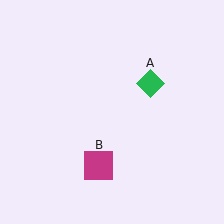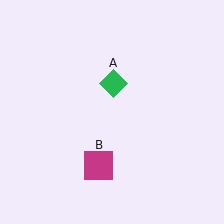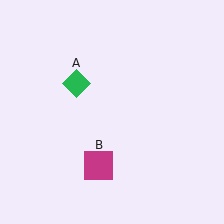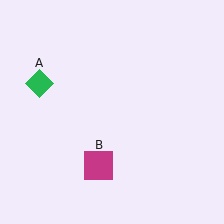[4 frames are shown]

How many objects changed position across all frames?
1 object changed position: green diamond (object A).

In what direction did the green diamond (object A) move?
The green diamond (object A) moved left.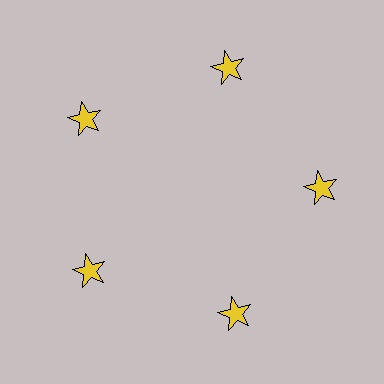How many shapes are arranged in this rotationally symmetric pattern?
There are 5 shapes, arranged in 5 groups of 1.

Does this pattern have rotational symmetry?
Yes, this pattern has 5-fold rotational symmetry. It looks the same after rotating 72 degrees around the center.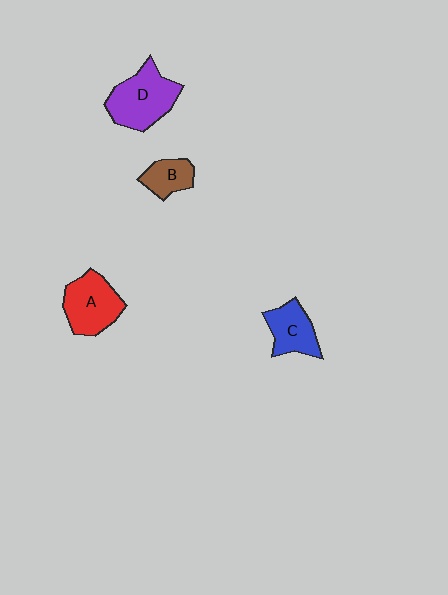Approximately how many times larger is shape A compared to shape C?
Approximately 1.3 times.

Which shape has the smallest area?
Shape B (brown).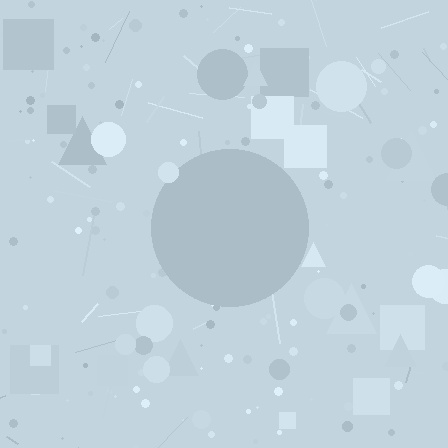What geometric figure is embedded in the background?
A circle is embedded in the background.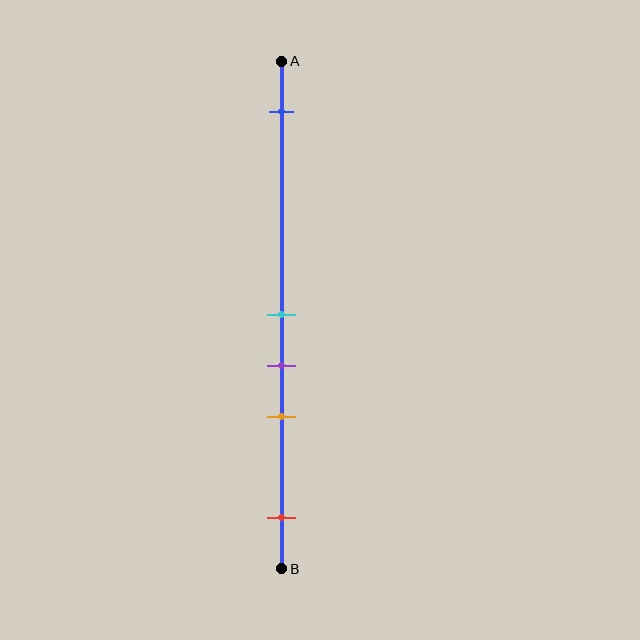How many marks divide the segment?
There are 5 marks dividing the segment.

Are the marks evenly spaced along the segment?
No, the marks are not evenly spaced.